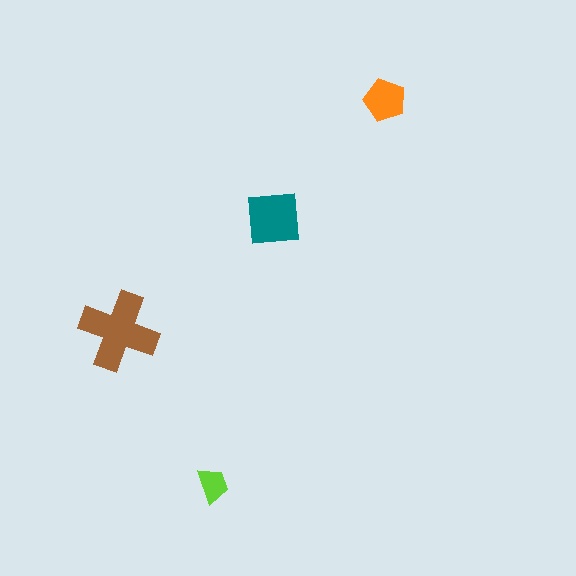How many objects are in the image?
There are 4 objects in the image.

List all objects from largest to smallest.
The brown cross, the teal square, the orange pentagon, the lime trapezoid.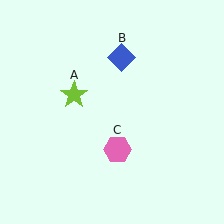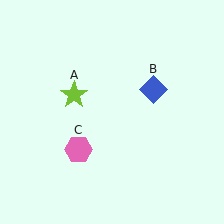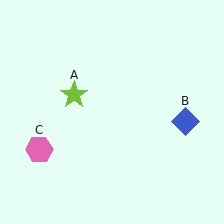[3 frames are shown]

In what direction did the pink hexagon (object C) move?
The pink hexagon (object C) moved left.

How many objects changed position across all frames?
2 objects changed position: blue diamond (object B), pink hexagon (object C).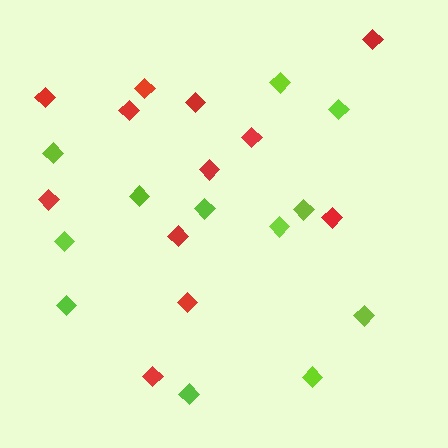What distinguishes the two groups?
There are 2 groups: one group of red diamonds (12) and one group of lime diamonds (12).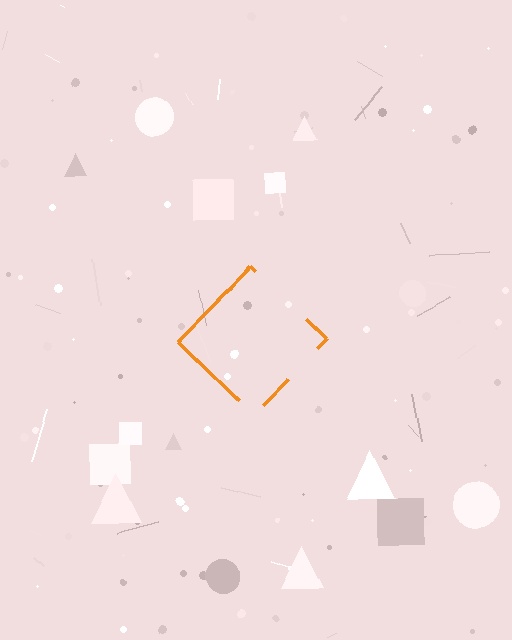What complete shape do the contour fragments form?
The contour fragments form a diamond.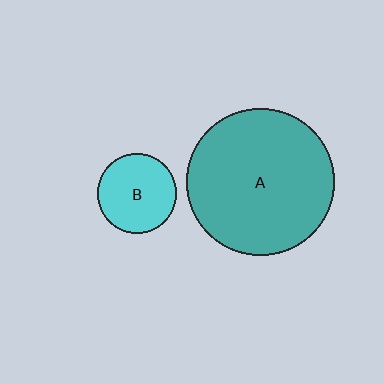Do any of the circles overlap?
No, none of the circles overlap.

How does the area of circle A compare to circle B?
Approximately 3.4 times.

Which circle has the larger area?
Circle A (teal).